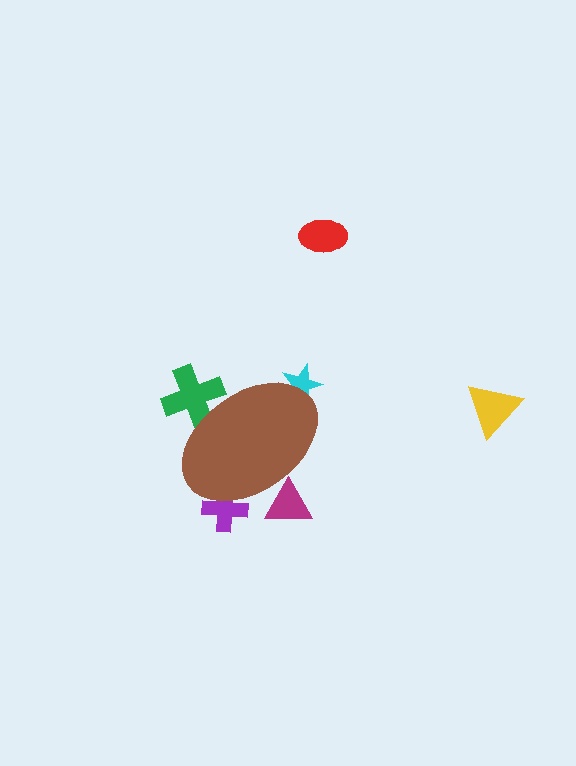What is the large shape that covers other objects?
A brown ellipse.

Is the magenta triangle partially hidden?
Yes, the magenta triangle is partially hidden behind the brown ellipse.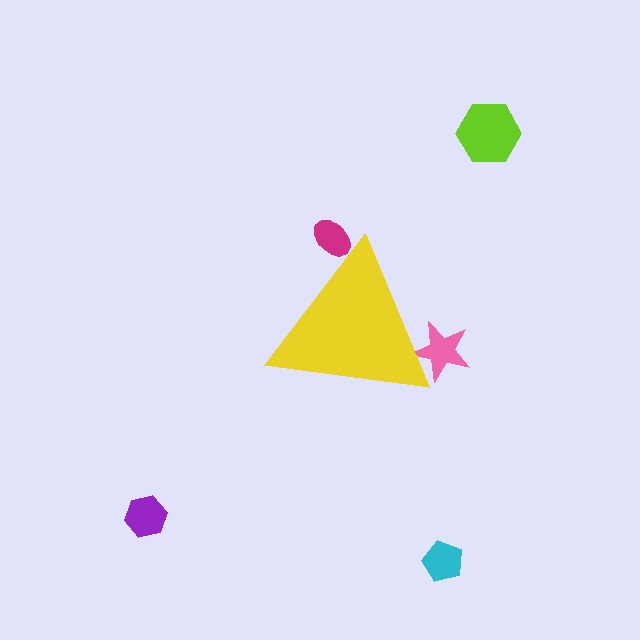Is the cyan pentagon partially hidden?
No, the cyan pentagon is fully visible.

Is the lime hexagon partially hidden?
No, the lime hexagon is fully visible.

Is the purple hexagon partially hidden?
No, the purple hexagon is fully visible.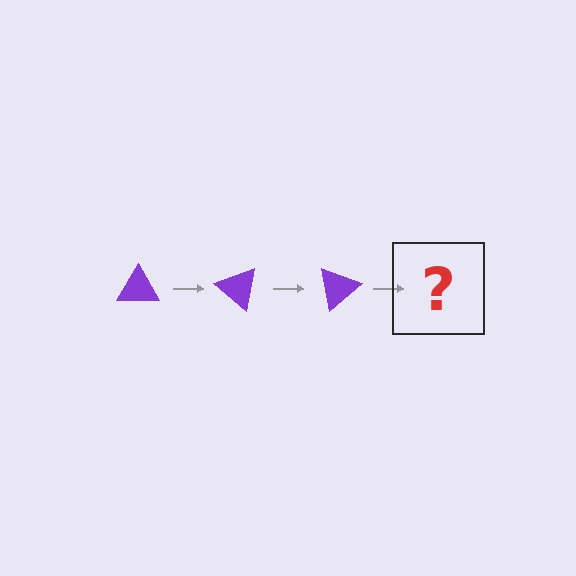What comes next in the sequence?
The next element should be a purple triangle rotated 120 degrees.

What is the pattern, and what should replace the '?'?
The pattern is that the triangle rotates 40 degrees each step. The '?' should be a purple triangle rotated 120 degrees.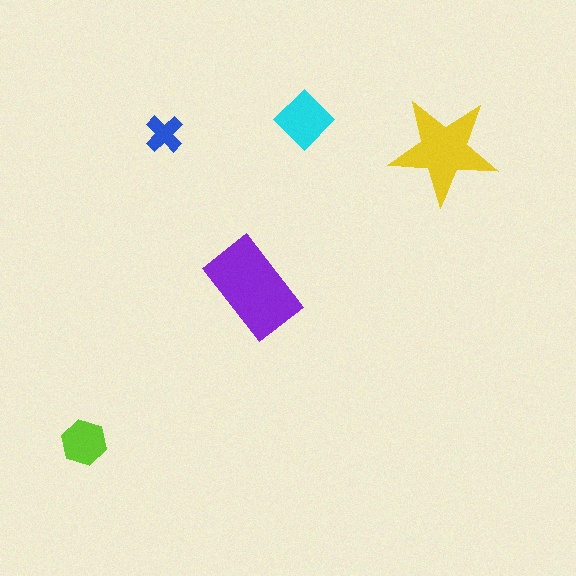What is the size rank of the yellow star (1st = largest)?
2nd.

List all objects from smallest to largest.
The blue cross, the lime hexagon, the cyan diamond, the yellow star, the purple rectangle.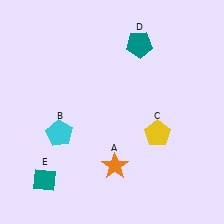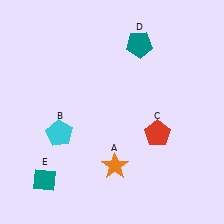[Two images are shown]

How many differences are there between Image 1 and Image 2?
There is 1 difference between the two images.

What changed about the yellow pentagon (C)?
In Image 1, C is yellow. In Image 2, it changed to red.